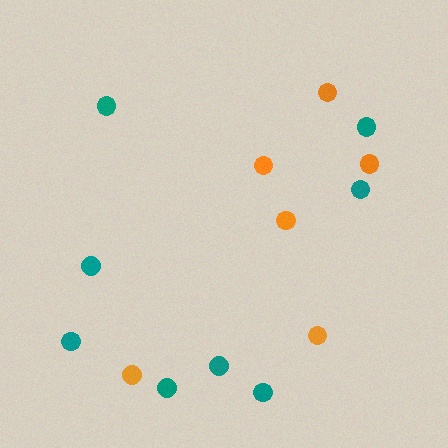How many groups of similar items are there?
There are 2 groups: one group of orange circles (6) and one group of teal circles (8).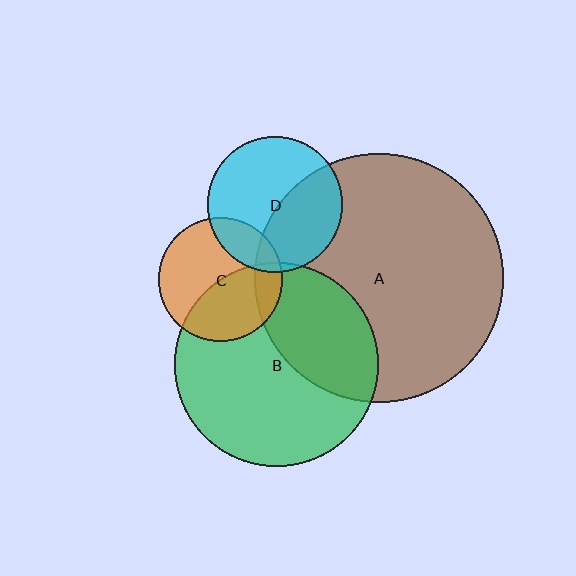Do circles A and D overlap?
Yes.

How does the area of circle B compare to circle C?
Approximately 2.7 times.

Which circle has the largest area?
Circle A (brown).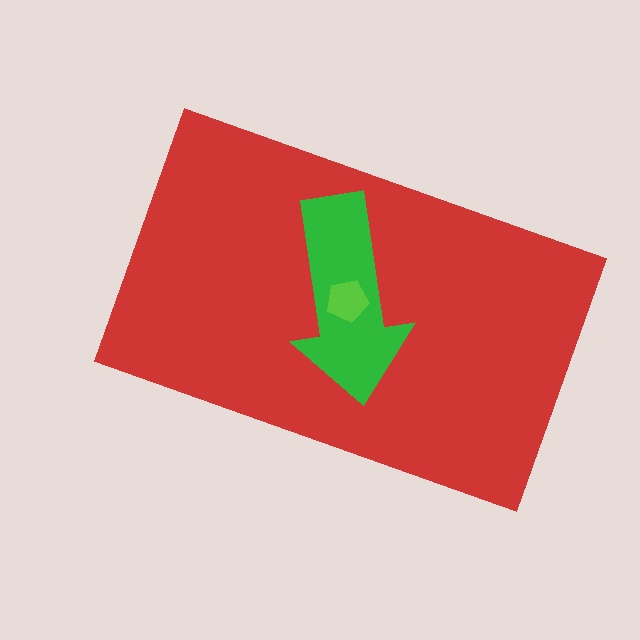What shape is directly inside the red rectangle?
The green arrow.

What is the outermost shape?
The red rectangle.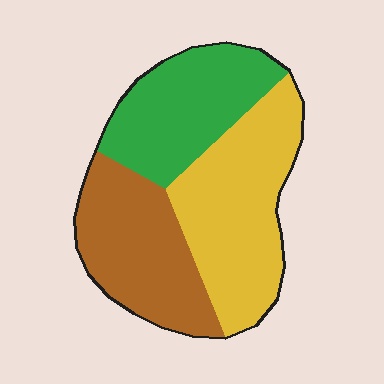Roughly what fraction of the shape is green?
Green covers roughly 30% of the shape.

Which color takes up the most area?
Yellow, at roughly 40%.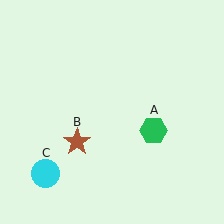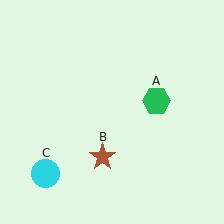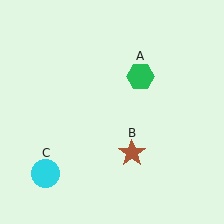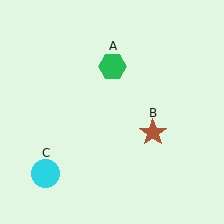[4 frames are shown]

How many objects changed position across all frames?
2 objects changed position: green hexagon (object A), brown star (object B).